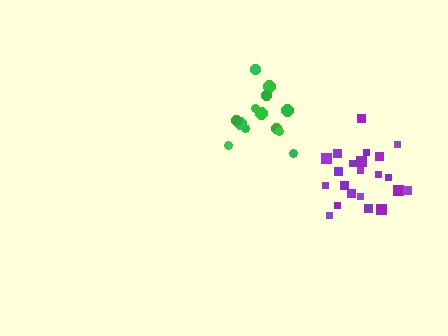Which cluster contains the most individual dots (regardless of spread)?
Purple (24).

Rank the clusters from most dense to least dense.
purple, green.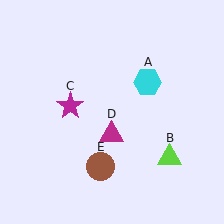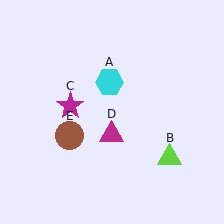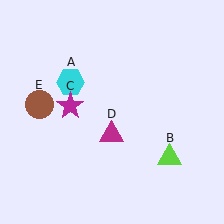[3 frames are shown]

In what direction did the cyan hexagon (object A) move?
The cyan hexagon (object A) moved left.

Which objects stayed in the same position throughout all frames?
Lime triangle (object B) and magenta star (object C) and magenta triangle (object D) remained stationary.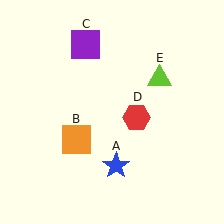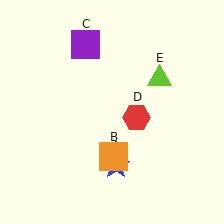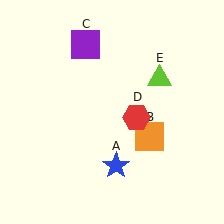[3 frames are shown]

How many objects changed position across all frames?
1 object changed position: orange square (object B).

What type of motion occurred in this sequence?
The orange square (object B) rotated counterclockwise around the center of the scene.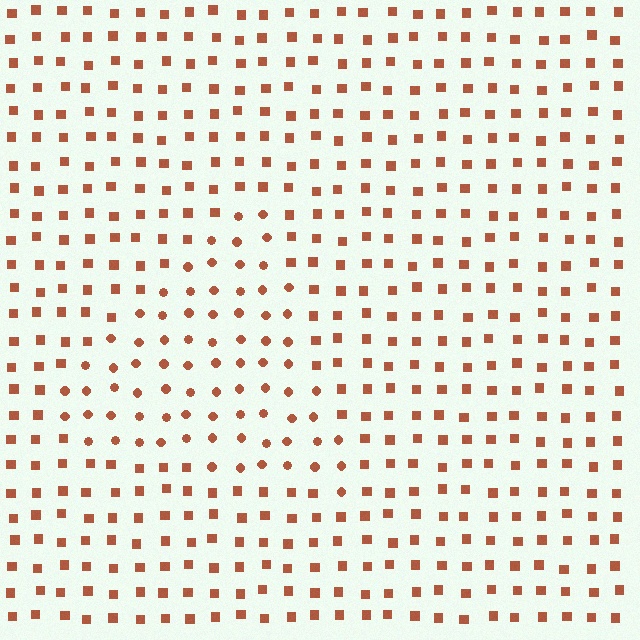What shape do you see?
I see a triangle.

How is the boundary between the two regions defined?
The boundary is defined by a change in element shape: circles inside vs. squares outside. All elements share the same color and spacing.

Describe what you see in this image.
The image is filled with small brown elements arranged in a uniform grid. A triangle-shaped region contains circles, while the surrounding area contains squares. The boundary is defined purely by the change in element shape.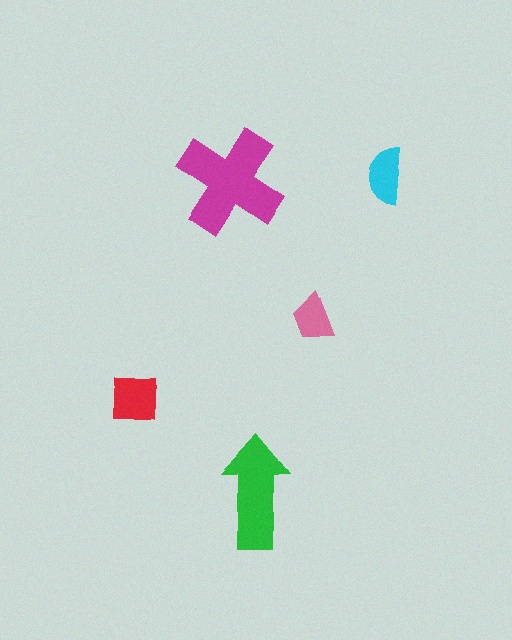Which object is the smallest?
The pink trapezoid.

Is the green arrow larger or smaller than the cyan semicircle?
Larger.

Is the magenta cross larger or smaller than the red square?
Larger.